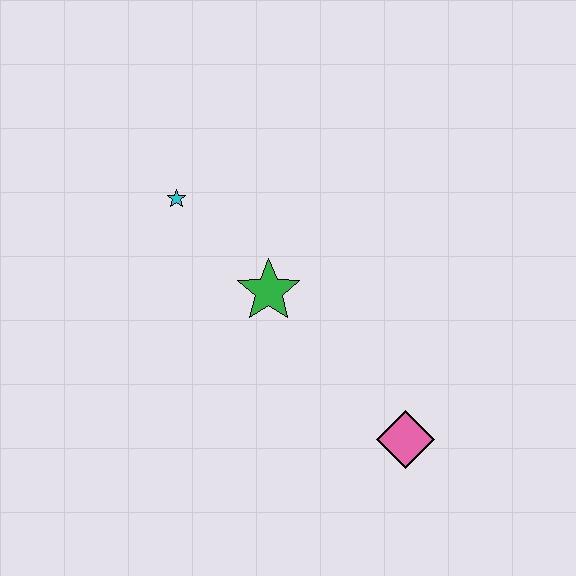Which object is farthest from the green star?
The pink diamond is farthest from the green star.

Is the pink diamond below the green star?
Yes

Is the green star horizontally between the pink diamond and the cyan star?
Yes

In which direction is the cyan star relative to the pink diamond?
The cyan star is above the pink diamond.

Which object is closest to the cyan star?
The green star is closest to the cyan star.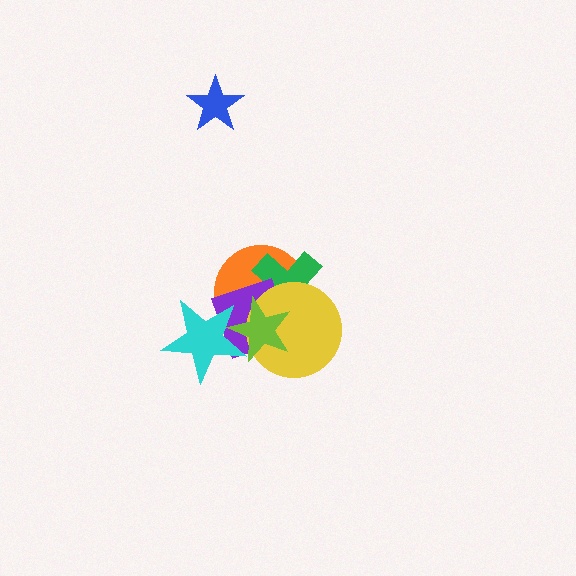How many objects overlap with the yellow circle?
4 objects overlap with the yellow circle.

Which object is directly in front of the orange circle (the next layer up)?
The green cross is directly in front of the orange circle.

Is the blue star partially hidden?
No, no other shape covers it.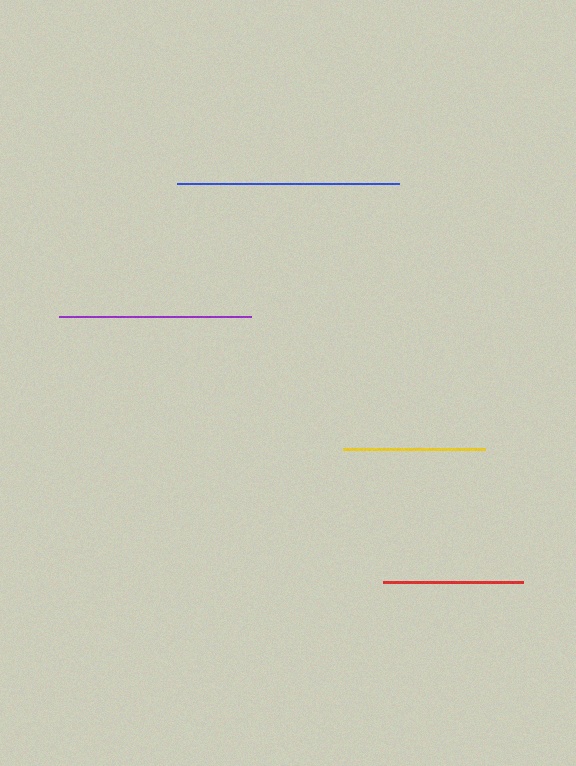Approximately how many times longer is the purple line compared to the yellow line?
The purple line is approximately 1.4 times the length of the yellow line.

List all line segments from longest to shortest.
From longest to shortest: blue, purple, yellow, red.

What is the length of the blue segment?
The blue segment is approximately 221 pixels long.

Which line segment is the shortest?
The red line is the shortest at approximately 139 pixels.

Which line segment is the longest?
The blue line is the longest at approximately 221 pixels.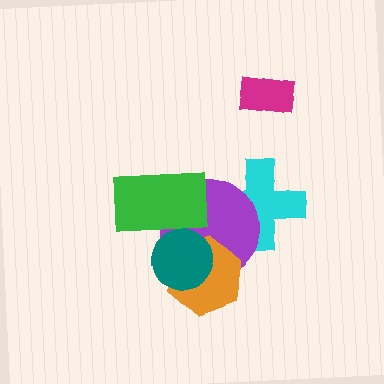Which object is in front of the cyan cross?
The purple circle is in front of the cyan cross.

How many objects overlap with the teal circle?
3 objects overlap with the teal circle.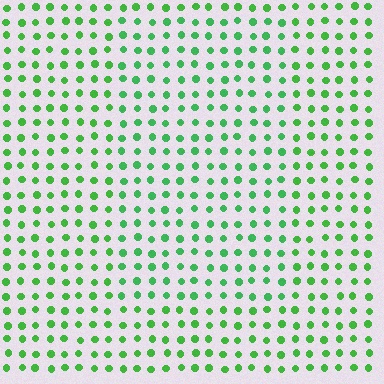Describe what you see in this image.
The image is filled with small green elements in a uniform arrangement. A rectangle-shaped region is visible where the elements are tinted to a slightly different hue, forming a subtle color boundary.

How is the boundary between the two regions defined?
The boundary is defined purely by a slight shift in hue (about 15 degrees). Spacing, size, and orientation are identical on both sides.